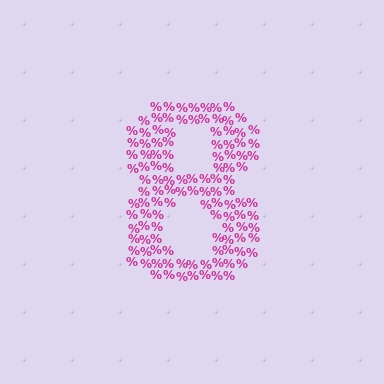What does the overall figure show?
The overall figure shows the digit 8.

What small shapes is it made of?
It is made of small percent signs.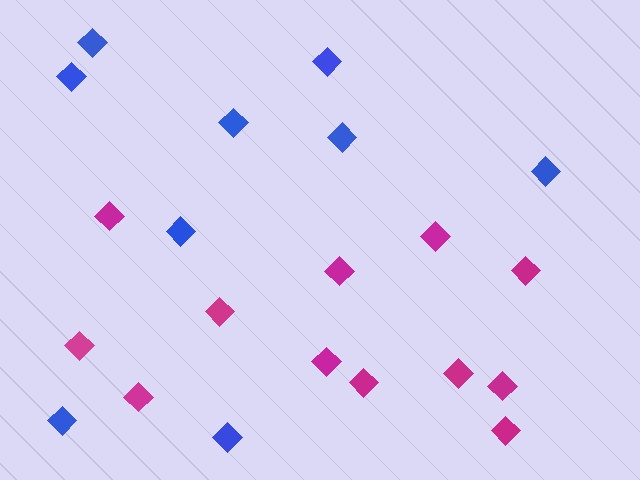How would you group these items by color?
There are 2 groups: one group of magenta diamonds (12) and one group of blue diamonds (9).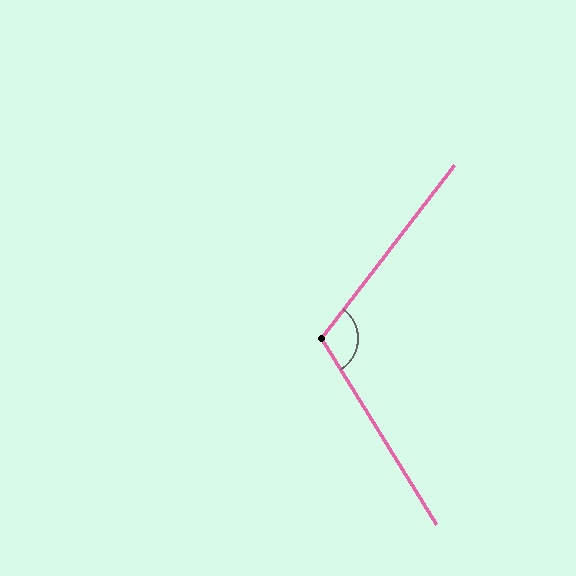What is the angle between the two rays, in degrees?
Approximately 111 degrees.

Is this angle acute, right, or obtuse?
It is obtuse.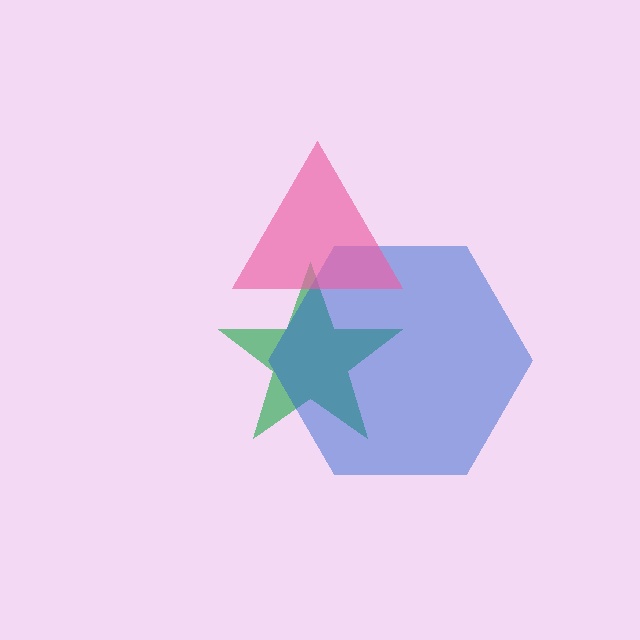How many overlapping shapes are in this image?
There are 3 overlapping shapes in the image.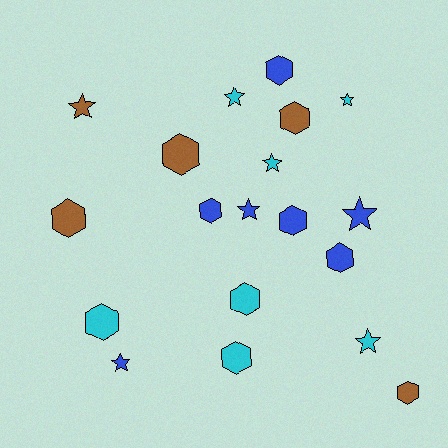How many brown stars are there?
There is 1 brown star.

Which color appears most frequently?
Cyan, with 7 objects.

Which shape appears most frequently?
Hexagon, with 11 objects.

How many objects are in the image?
There are 19 objects.